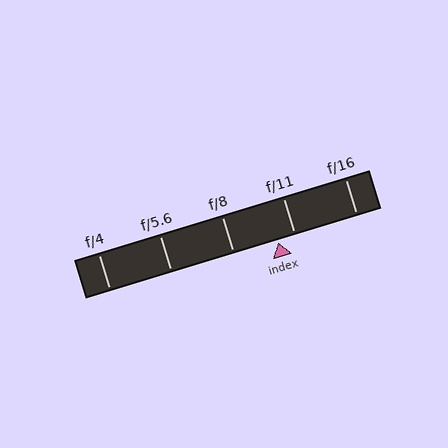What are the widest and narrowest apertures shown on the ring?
The widest aperture shown is f/4 and the narrowest is f/16.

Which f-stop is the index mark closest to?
The index mark is closest to f/11.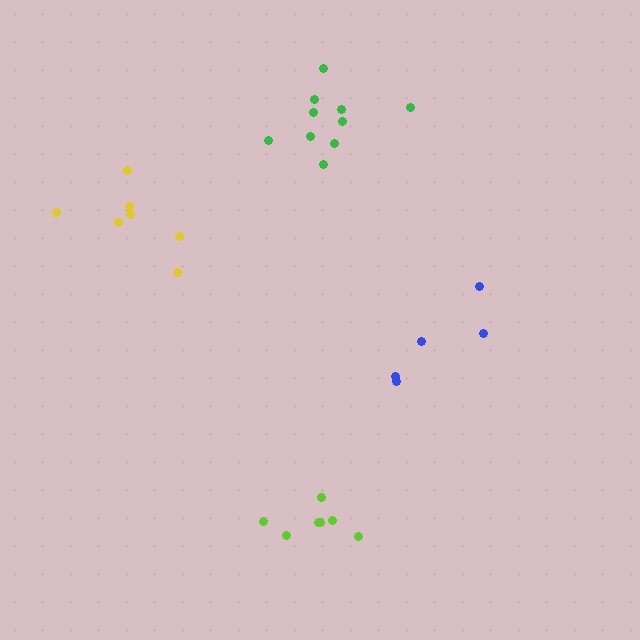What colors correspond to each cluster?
The clusters are colored: yellow, green, lime, blue.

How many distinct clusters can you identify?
There are 4 distinct clusters.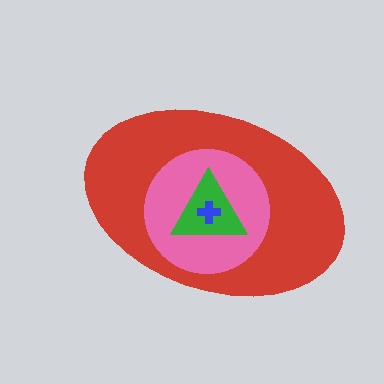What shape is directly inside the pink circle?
The green triangle.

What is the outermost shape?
The red ellipse.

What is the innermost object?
The blue cross.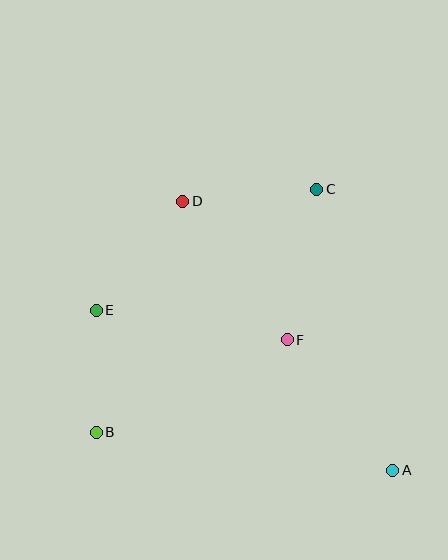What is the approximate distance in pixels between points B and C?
The distance between B and C is approximately 328 pixels.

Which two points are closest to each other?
Points B and E are closest to each other.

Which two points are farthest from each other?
Points A and D are farthest from each other.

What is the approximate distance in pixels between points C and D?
The distance between C and D is approximately 135 pixels.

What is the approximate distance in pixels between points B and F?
The distance between B and F is approximately 212 pixels.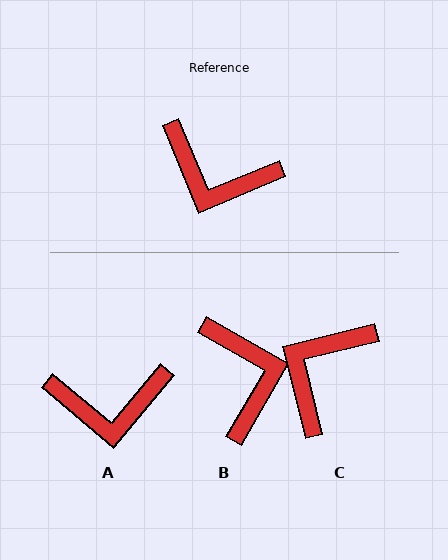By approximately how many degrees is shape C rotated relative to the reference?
Approximately 99 degrees clockwise.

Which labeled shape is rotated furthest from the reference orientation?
B, about 128 degrees away.